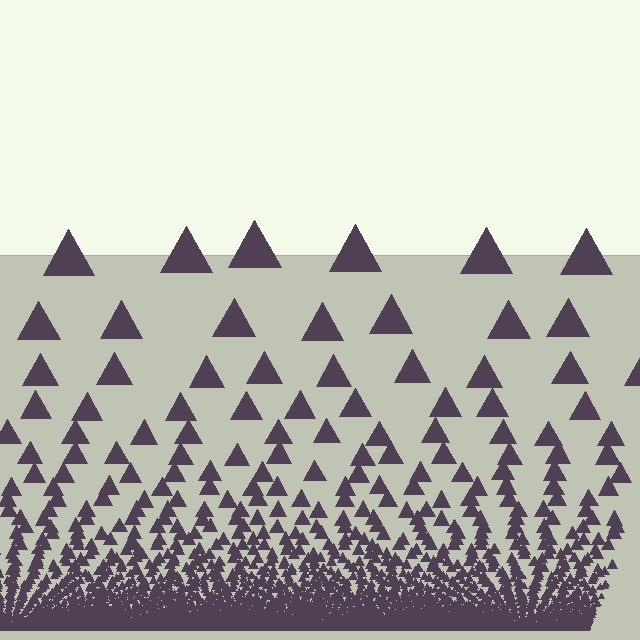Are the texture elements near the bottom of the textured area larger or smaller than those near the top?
Smaller. The gradient is inverted — elements near the bottom are smaller and denser.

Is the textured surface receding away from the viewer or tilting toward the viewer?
The surface appears to tilt toward the viewer. Texture elements get larger and sparser toward the top.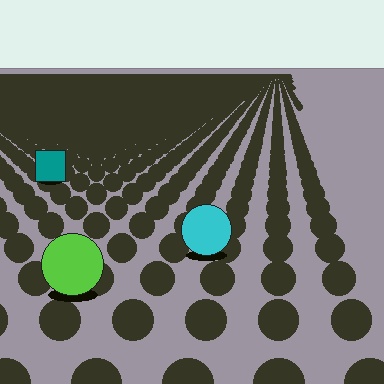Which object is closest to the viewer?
The lime circle is closest. The texture marks near it are larger and more spread out.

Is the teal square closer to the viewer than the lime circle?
No. The lime circle is closer — you can tell from the texture gradient: the ground texture is coarser near it.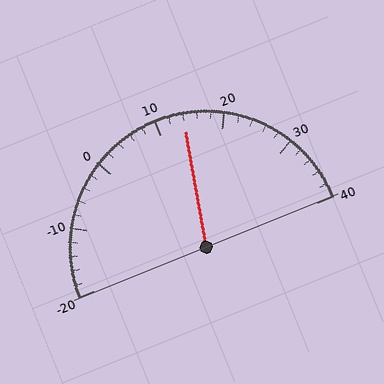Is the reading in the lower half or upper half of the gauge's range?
The reading is in the upper half of the range (-20 to 40).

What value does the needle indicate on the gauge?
The needle indicates approximately 14.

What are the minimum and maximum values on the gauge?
The gauge ranges from -20 to 40.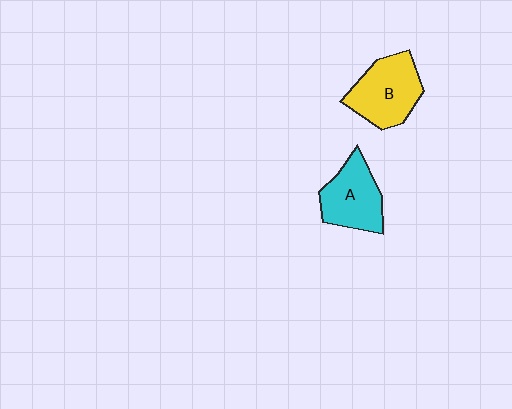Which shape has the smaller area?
Shape A (cyan).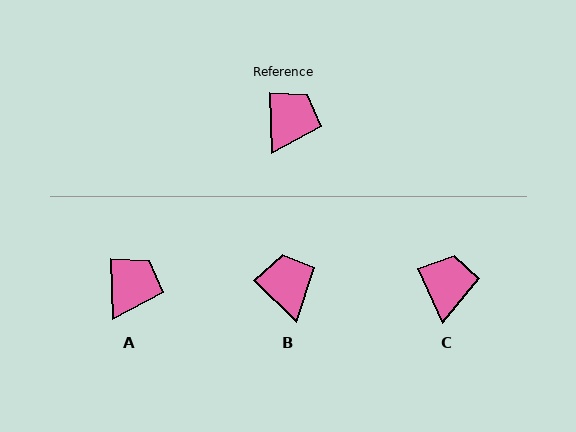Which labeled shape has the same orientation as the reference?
A.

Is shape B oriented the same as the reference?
No, it is off by about 44 degrees.